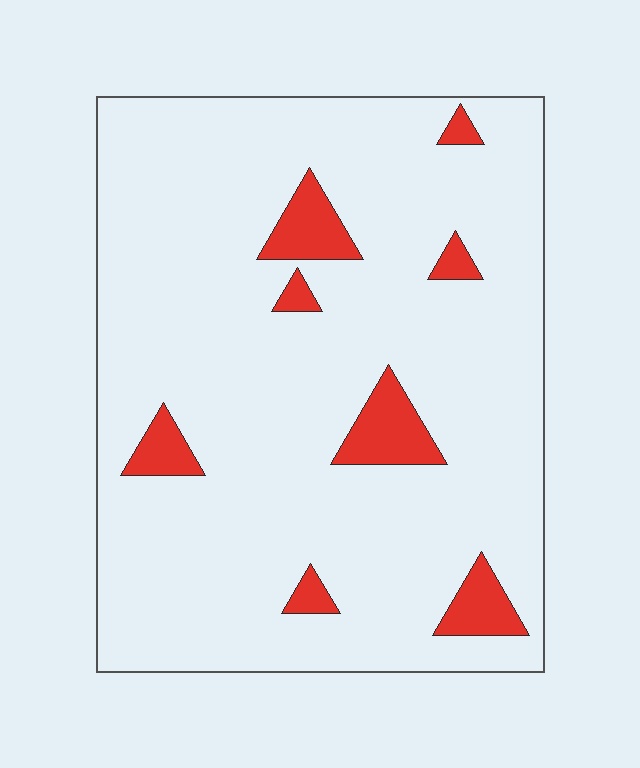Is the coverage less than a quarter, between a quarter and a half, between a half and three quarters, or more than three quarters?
Less than a quarter.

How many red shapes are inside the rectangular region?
8.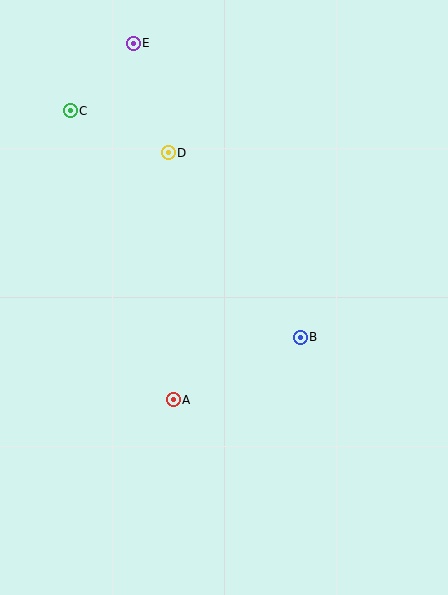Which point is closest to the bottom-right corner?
Point B is closest to the bottom-right corner.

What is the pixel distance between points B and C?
The distance between B and C is 323 pixels.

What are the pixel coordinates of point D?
Point D is at (168, 153).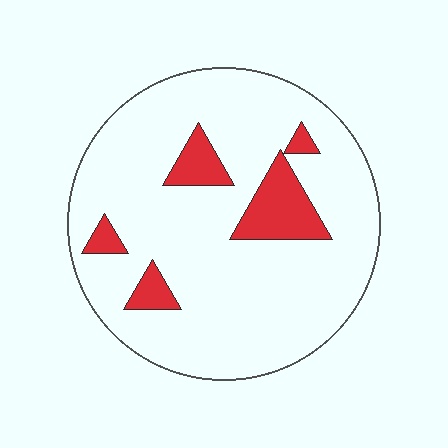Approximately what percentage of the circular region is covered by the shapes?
Approximately 15%.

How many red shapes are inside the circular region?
5.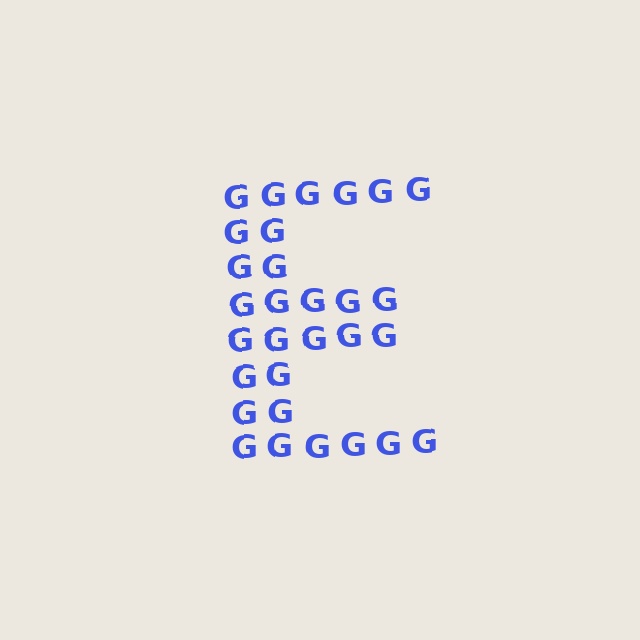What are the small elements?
The small elements are letter G's.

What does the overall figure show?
The overall figure shows the letter E.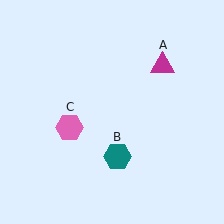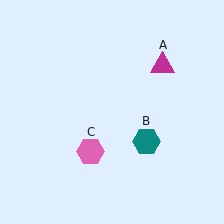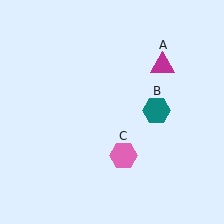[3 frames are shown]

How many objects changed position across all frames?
2 objects changed position: teal hexagon (object B), pink hexagon (object C).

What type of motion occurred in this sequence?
The teal hexagon (object B), pink hexagon (object C) rotated counterclockwise around the center of the scene.